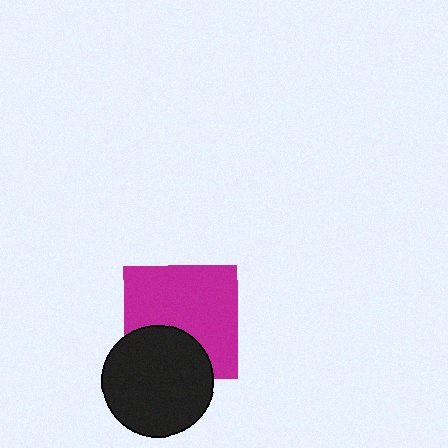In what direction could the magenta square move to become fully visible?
The magenta square could move up. That would shift it out from behind the black circle entirely.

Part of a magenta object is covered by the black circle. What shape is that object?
It is a square.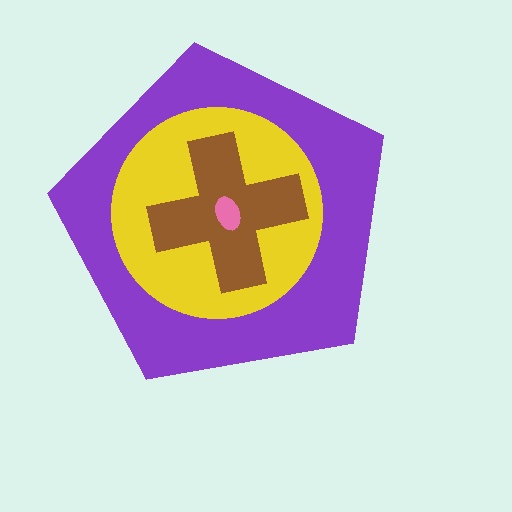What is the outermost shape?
The purple pentagon.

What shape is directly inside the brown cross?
The pink ellipse.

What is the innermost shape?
The pink ellipse.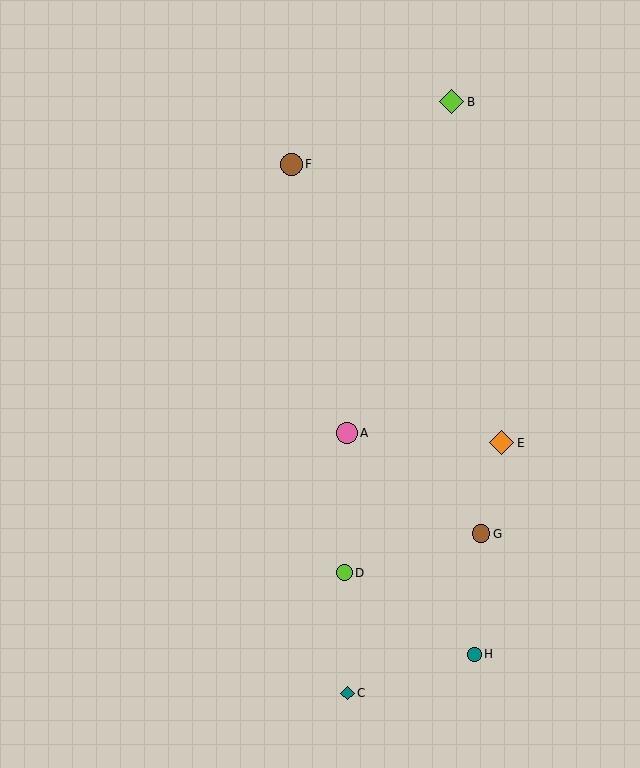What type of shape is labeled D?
Shape D is a lime circle.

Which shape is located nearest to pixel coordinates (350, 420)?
The pink circle (labeled A) at (347, 433) is nearest to that location.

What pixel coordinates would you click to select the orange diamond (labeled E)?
Click at (502, 443) to select the orange diamond E.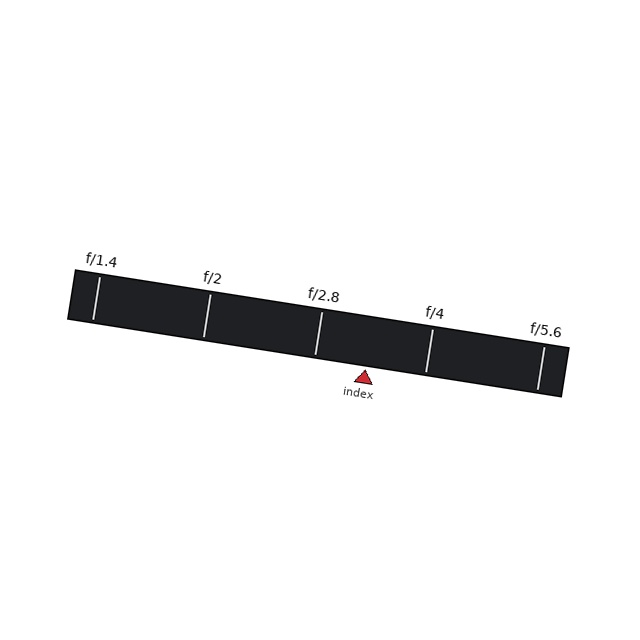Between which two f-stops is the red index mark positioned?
The index mark is between f/2.8 and f/4.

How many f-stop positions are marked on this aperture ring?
There are 5 f-stop positions marked.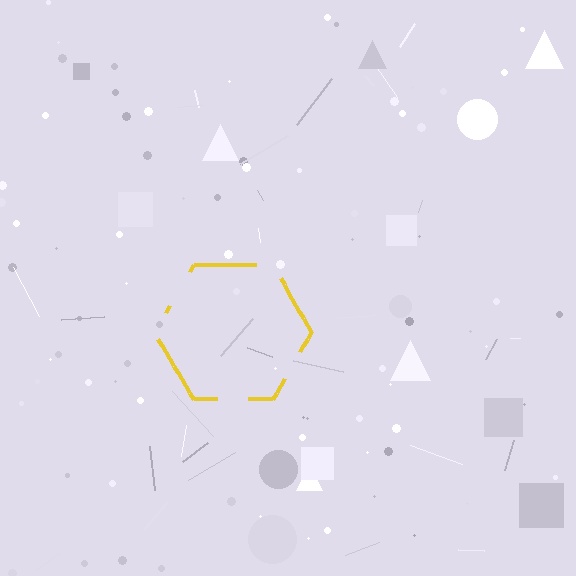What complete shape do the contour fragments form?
The contour fragments form a hexagon.